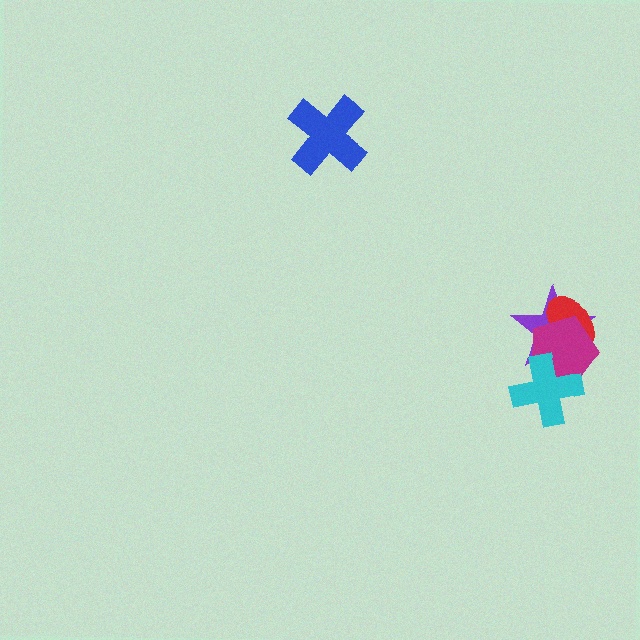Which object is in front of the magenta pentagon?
The cyan cross is in front of the magenta pentagon.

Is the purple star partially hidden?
Yes, it is partially covered by another shape.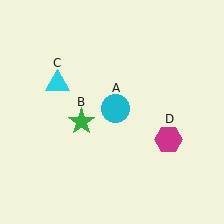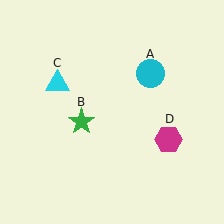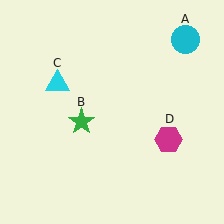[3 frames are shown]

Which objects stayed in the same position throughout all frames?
Green star (object B) and cyan triangle (object C) and magenta hexagon (object D) remained stationary.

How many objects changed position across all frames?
1 object changed position: cyan circle (object A).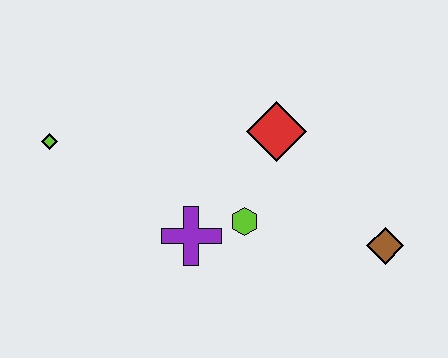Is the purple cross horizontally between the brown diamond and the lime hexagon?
No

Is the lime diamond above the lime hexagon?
Yes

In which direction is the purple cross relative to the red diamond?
The purple cross is below the red diamond.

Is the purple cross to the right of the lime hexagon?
No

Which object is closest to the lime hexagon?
The purple cross is closest to the lime hexagon.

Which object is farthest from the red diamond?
The lime diamond is farthest from the red diamond.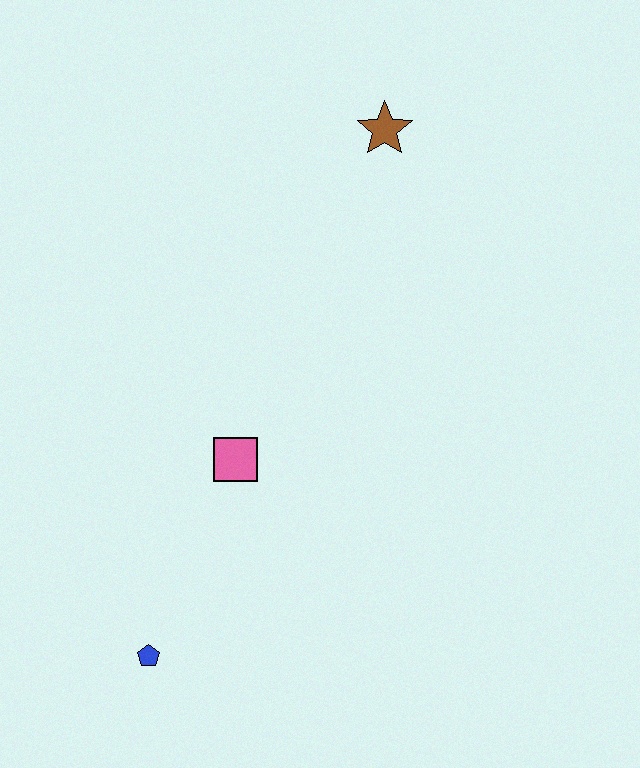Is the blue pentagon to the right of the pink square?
No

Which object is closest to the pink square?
The blue pentagon is closest to the pink square.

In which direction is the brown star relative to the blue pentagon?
The brown star is above the blue pentagon.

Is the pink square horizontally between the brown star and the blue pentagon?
Yes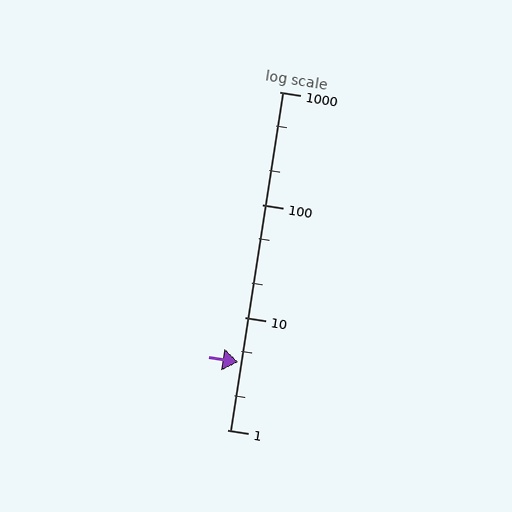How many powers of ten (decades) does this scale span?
The scale spans 3 decades, from 1 to 1000.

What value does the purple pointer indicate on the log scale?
The pointer indicates approximately 4.